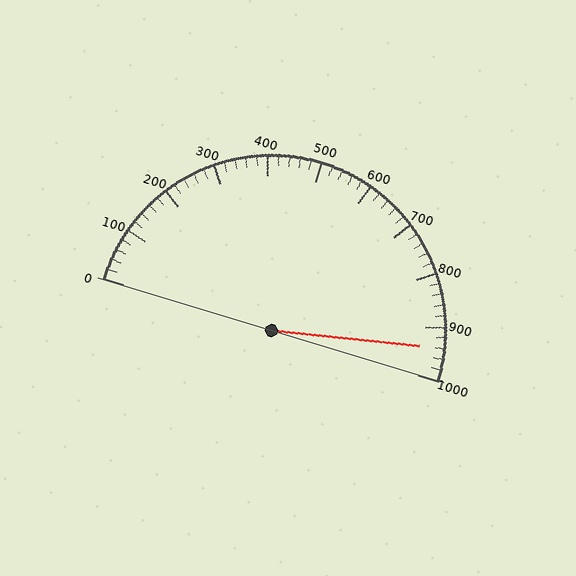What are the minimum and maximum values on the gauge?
The gauge ranges from 0 to 1000.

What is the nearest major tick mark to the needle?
The nearest major tick mark is 900.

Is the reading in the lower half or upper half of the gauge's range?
The reading is in the upper half of the range (0 to 1000).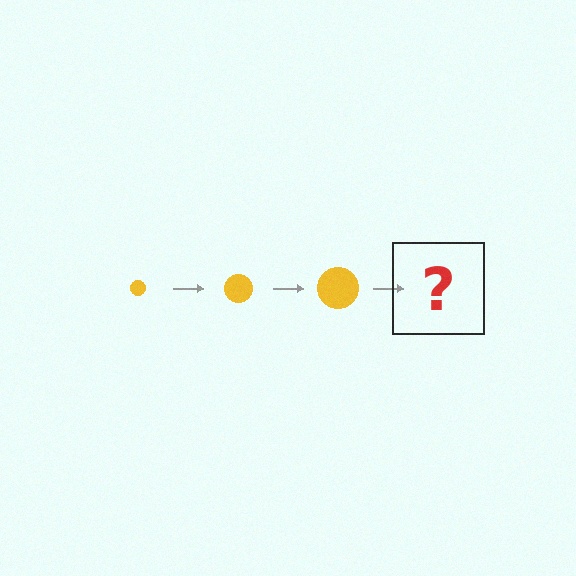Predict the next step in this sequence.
The next step is a yellow circle, larger than the previous one.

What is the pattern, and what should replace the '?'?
The pattern is that the circle gets progressively larger each step. The '?' should be a yellow circle, larger than the previous one.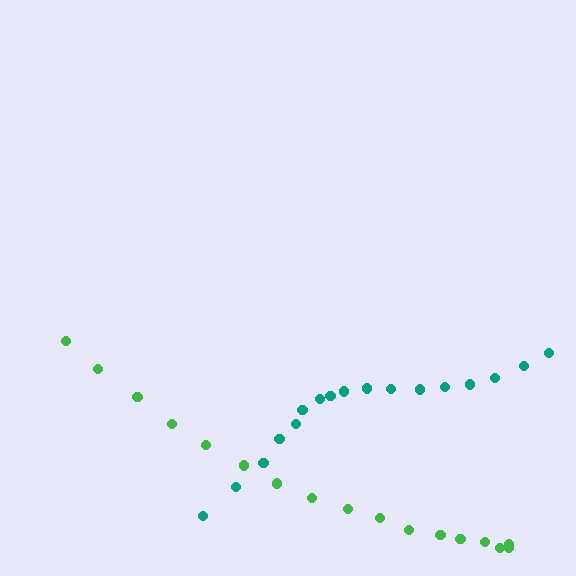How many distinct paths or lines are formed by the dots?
There are 2 distinct paths.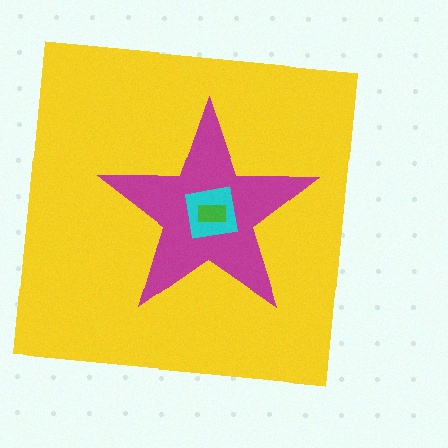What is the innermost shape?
The green rectangle.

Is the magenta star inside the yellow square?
Yes.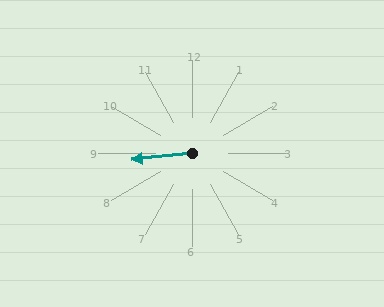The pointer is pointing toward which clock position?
Roughly 9 o'clock.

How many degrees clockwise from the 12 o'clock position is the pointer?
Approximately 264 degrees.